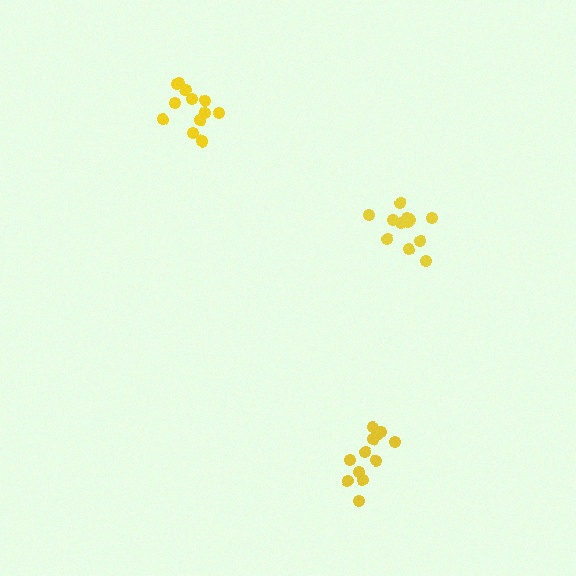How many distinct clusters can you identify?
There are 3 distinct clusters.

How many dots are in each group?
Group 1: 13 dots, Group 2: 12 dots, Group 3: 13 dots (38 total).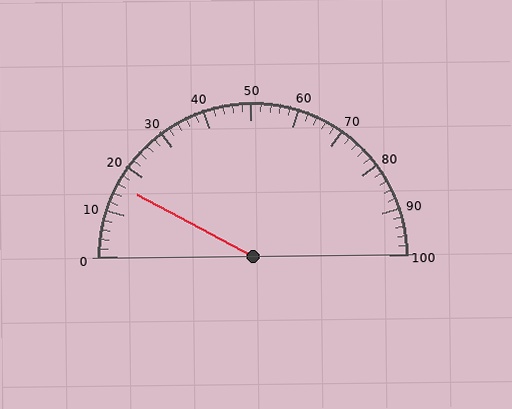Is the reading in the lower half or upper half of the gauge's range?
The reading is in the lower half of the range (0 to 100).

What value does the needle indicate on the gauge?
The needle indicates approximately 16.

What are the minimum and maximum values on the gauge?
The gauge ranges from 0 to 100.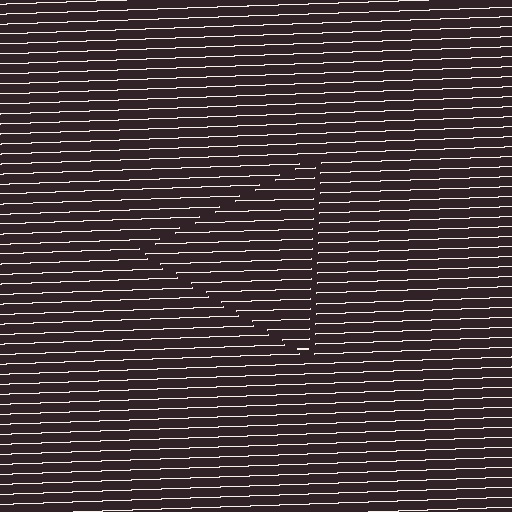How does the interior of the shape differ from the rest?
The interior of the shape contains the same grating, shifted by half a period — the contour is defined by the phase discontinuity where line-ends from the inner and outer gratings abut.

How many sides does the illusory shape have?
3 sides — the line-ends trace a triangle.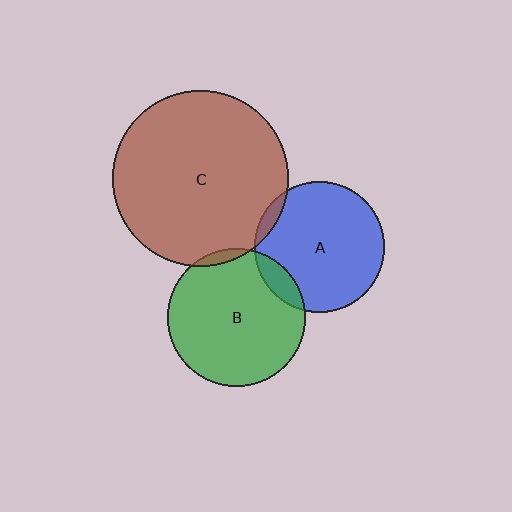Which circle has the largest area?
Circle C (brown).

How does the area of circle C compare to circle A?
Approximately 1.8 times.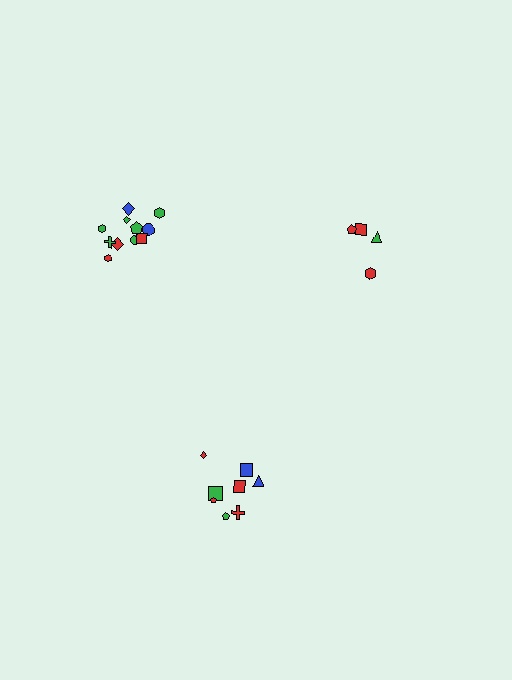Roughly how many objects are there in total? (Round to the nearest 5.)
Roughly 25 objects in total.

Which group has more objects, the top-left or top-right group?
The top-left group.